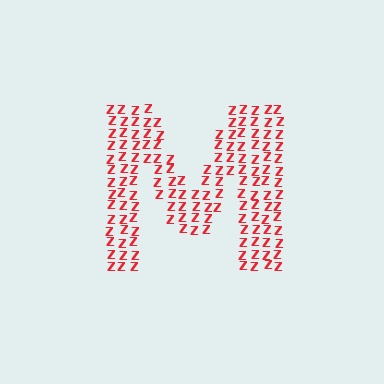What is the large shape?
The large shape is the letter M.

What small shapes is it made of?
It is made of small letter Z's.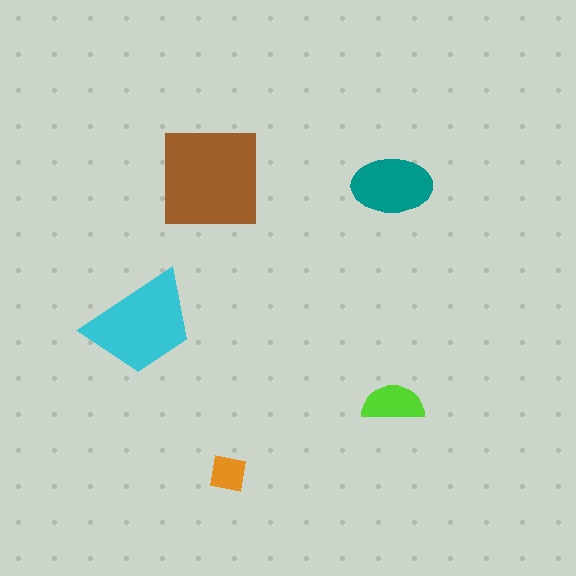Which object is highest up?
The brown square is topmost.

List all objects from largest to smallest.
The brown square, the cyan trapezoid, the teal ellipse, the lime semicircle, the orange square.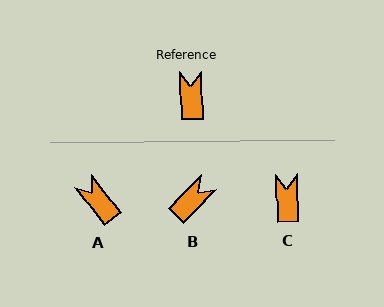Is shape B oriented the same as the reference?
No, it is off by about 47 degrees.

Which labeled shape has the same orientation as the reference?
C.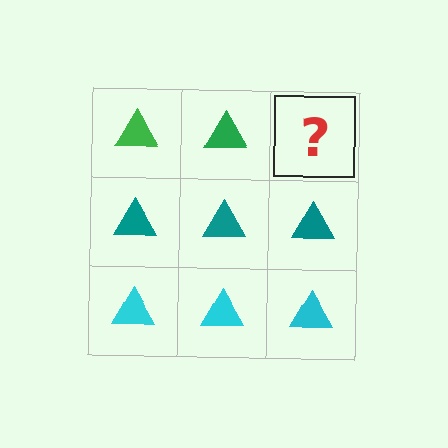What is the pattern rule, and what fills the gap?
The rule is that each row has a consistent color. The gap should be filled with a green triangle.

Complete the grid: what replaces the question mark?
The question mark should be replaced with a green triangle.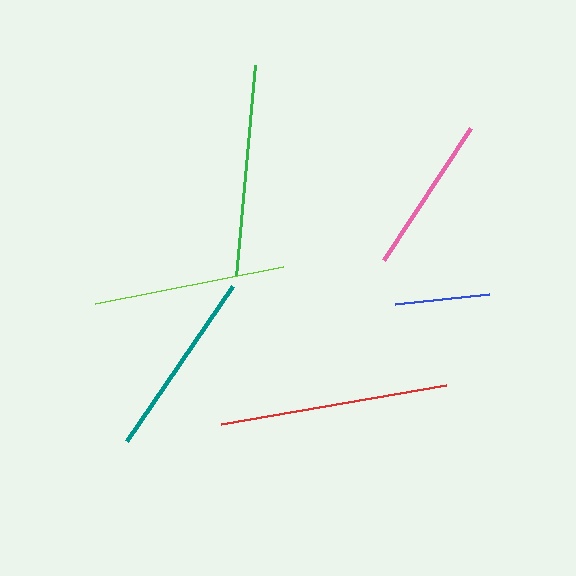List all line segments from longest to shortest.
From longest to shortest: red, green, lime, teal, pink, blue.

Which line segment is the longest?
The red line is the longest at approximately 228 pixels.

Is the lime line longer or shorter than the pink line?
The lime line is longer than the pink line.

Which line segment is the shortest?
The blue line is the shortest at approximately 95 pixels.